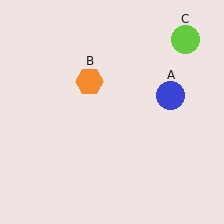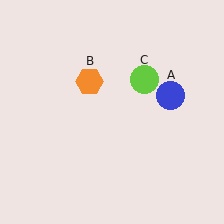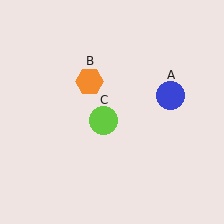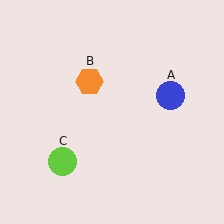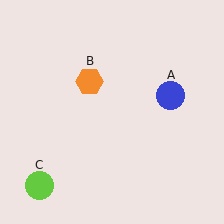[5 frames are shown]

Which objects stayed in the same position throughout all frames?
Blue circle (object A) and orange hexagon (object B) remained stationary.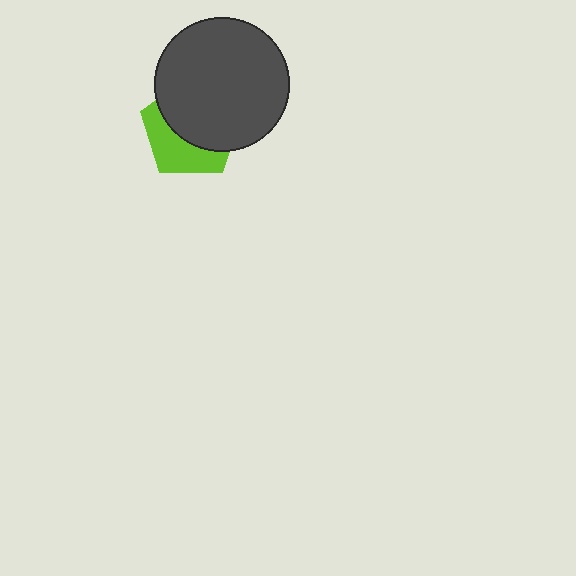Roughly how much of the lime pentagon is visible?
A small part of it is visible (roughly 41%).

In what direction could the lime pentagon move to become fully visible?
The lime pentagon could move toward the lower-left. That would shift it out from behind the dark gray circle entirely.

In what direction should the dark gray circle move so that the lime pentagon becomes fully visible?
The dark gray circle should move toward the upper-right. That is the shortest direction to clear the overlap and leave the lime pentagon fully visible.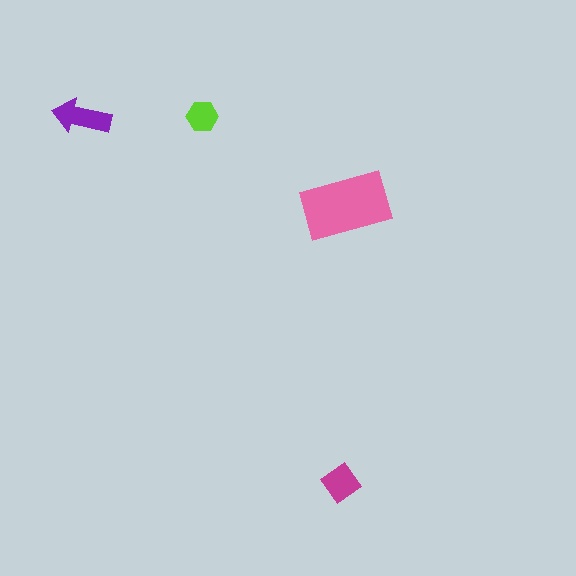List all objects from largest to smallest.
The pink rectangle, the purple arrow, the magenta diamond, the lime hexagon.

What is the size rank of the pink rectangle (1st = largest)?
1st.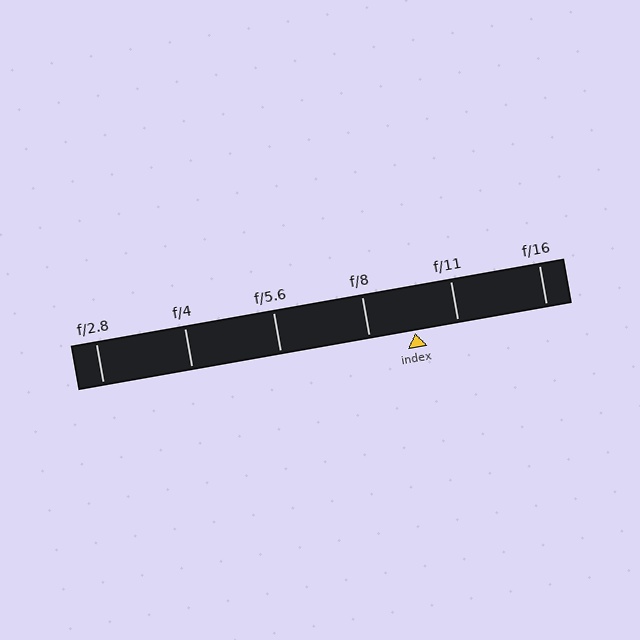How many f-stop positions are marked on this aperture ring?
There are 6 f-stop positions marked.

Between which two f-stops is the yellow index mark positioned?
The index mark is between f/8 and f/11.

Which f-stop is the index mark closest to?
The index mark is closest to f/11.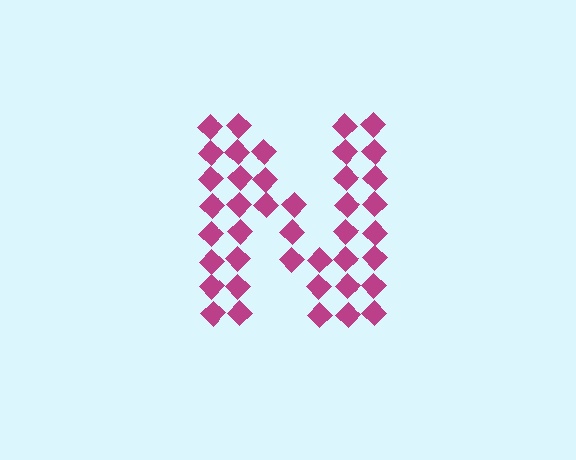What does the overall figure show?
The overall figure shows the letter N.